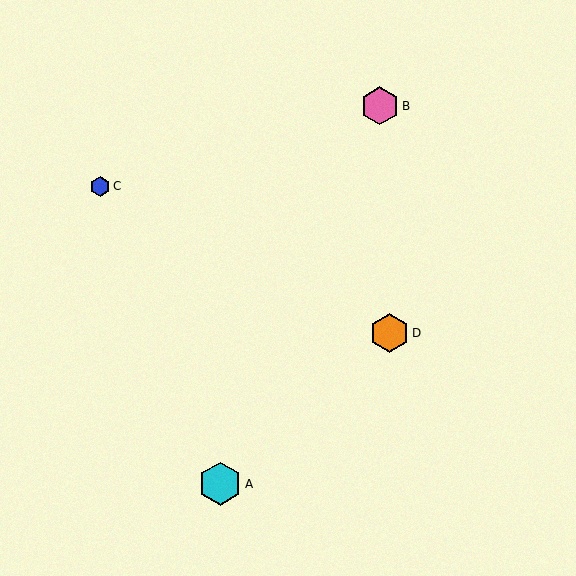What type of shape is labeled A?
Shape A is a cyan hexagon.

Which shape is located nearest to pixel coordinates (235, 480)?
The cyan hexagon (labeled A) at (220, 484) is nearest to that location.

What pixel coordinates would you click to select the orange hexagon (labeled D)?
Click at (389, 333) to select the orange hexagon D.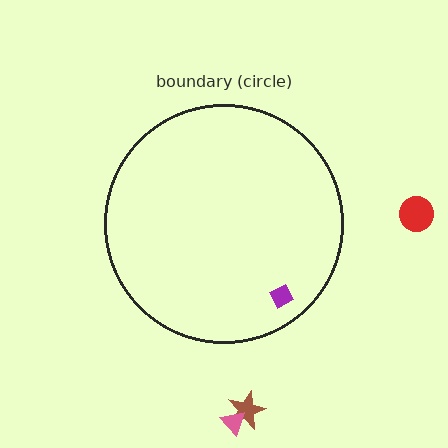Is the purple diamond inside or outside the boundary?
Inside.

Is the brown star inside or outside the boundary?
Outside.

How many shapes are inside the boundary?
1 inside, 3 outside.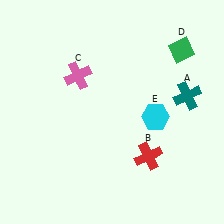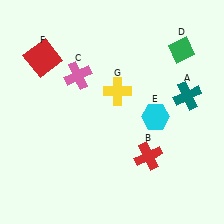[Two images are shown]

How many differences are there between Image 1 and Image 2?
There are 2 differences between the two images.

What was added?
A red square (F), a yellow cross (G) were added in Image 2.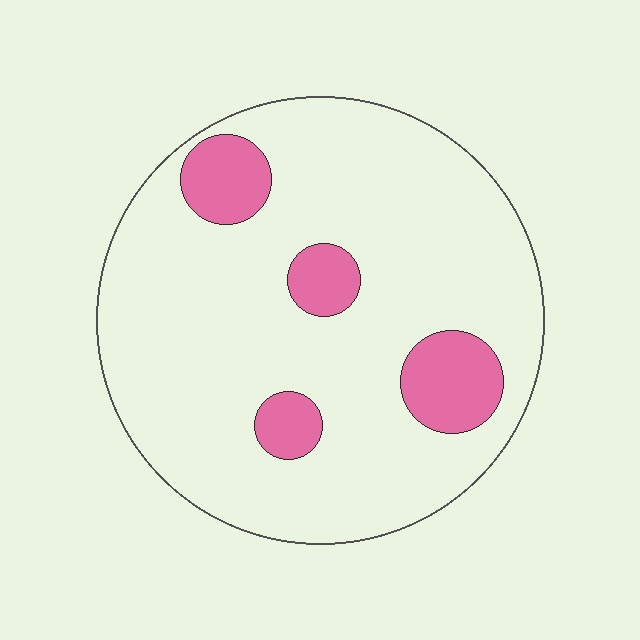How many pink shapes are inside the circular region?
4.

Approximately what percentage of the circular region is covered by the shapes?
Approximately 15%.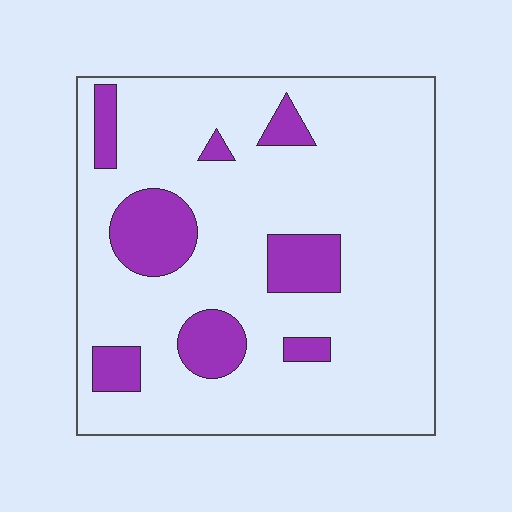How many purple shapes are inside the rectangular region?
8.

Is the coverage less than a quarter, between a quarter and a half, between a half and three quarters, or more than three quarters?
Less than a quarter.